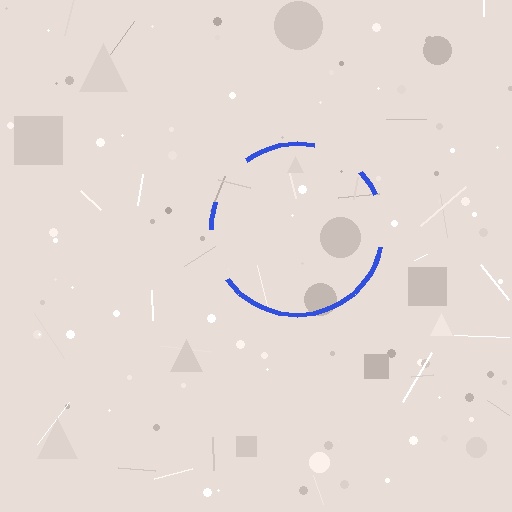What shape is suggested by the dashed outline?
The dashed outline suggests a circle.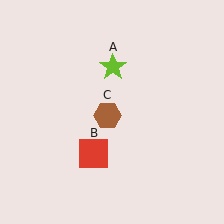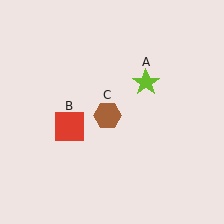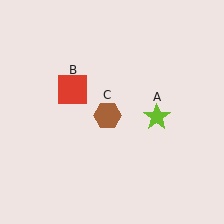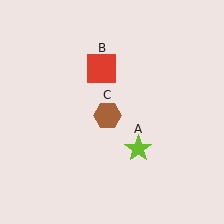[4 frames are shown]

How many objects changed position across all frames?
2 objects changed position: lime star (object A), red square (object B).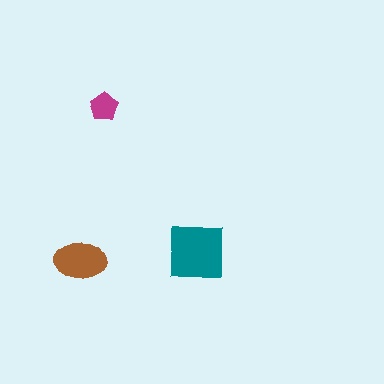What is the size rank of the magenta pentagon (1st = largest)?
3rd.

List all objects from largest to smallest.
The teal square, the brown ellipse, the magenta pentagon.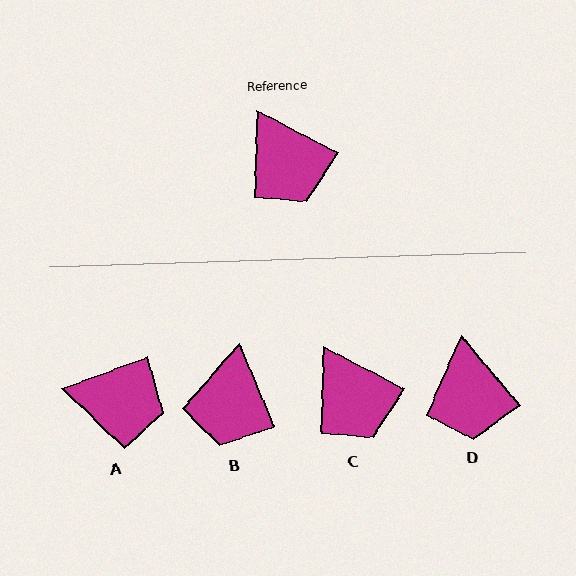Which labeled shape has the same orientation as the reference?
C.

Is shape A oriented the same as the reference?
No, it is off by about 48 degrees.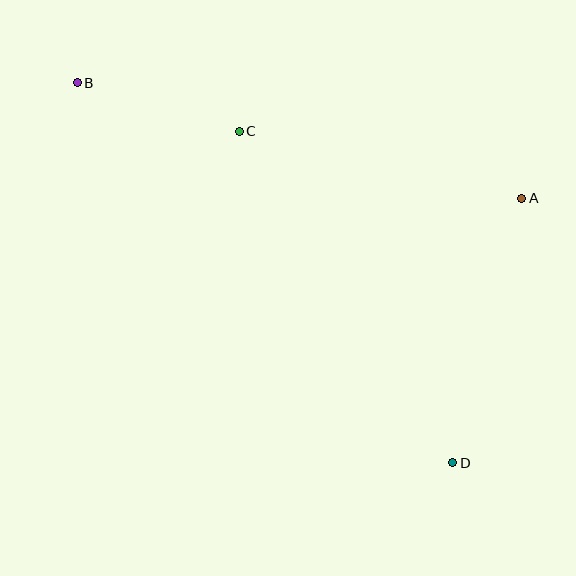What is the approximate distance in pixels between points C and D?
The distance between C and D is approximately 395 pixels.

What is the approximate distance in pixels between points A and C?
The distance between A and C is approximately 290 pixels.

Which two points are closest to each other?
Points B and C are closest to each other.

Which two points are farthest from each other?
Points B and D are farthest from each other.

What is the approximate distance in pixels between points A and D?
The distance between A and D is approximately 273 pixels.